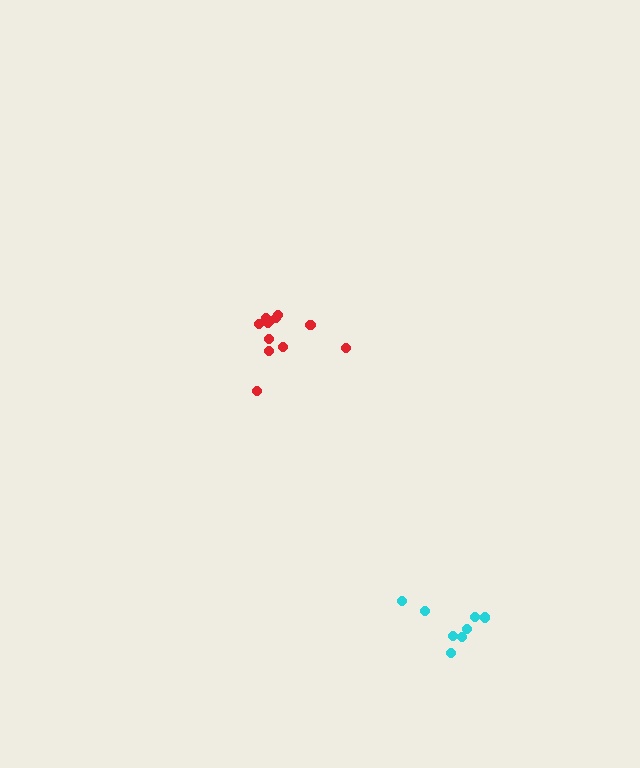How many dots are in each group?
Group 1: 8 dots, Group 2: 12 dots (20 total).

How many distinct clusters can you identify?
There are 2 distinct clusters.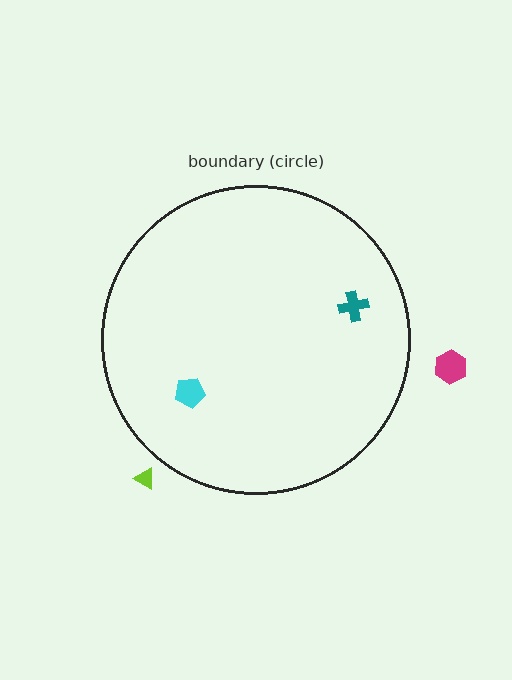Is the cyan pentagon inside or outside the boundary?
Inside.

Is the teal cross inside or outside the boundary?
Inside.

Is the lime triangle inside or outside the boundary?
Outside.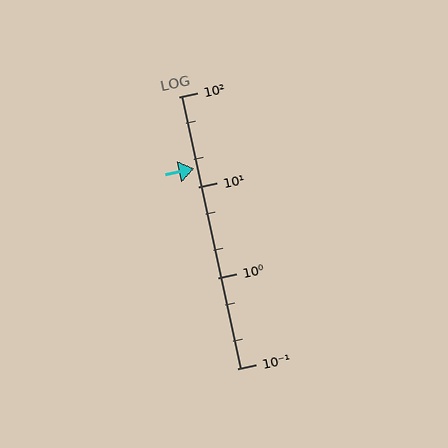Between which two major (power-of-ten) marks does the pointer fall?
The pointer is between 10 and 100.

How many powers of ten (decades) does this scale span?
The scale spans 3 decades, from 0.1 to 100.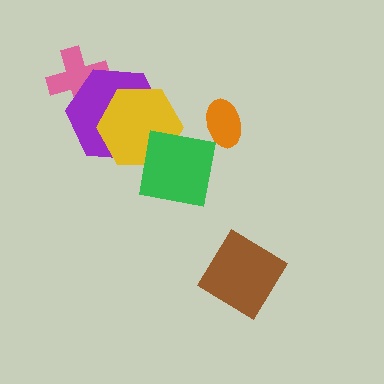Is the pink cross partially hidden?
Yes, it is partially covered by another shape.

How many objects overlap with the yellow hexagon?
2 objects overlap with the yellow hexagon.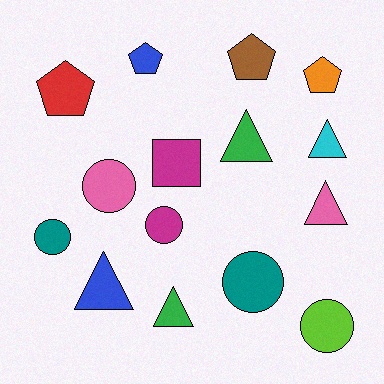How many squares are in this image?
There is 1 square.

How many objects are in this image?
There are 15 objects.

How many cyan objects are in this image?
There is 1 cyan object.